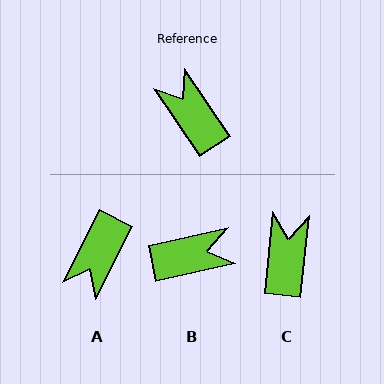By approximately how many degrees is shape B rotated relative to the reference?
Approximately 112 degrees clockwise.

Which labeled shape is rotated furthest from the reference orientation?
A, about 119 degrees away.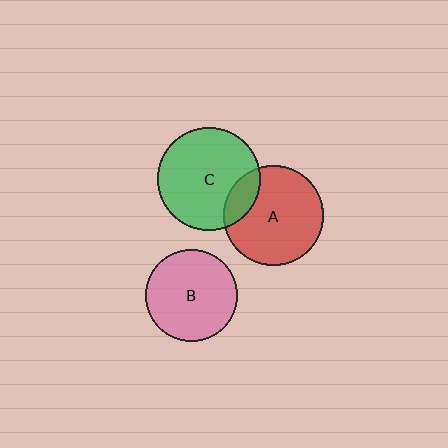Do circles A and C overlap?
Yes.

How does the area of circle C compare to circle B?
Approximately 1.2 times.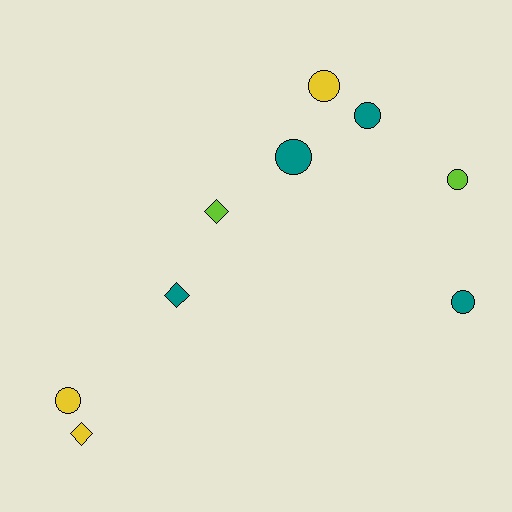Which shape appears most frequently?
Circle, with 6 objects.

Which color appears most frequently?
Teal, with 4 objects.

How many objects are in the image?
There are 9 objects.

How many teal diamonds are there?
There is 1 teal diamond.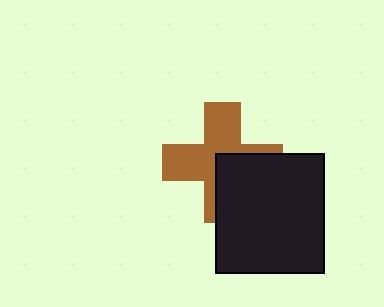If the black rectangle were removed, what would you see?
You would see the complete brown cross.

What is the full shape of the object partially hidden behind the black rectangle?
The partially hidden object is a brown cross.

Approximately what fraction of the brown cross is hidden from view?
Roughly 38% of the brown cross is hidden behind the black rectangle.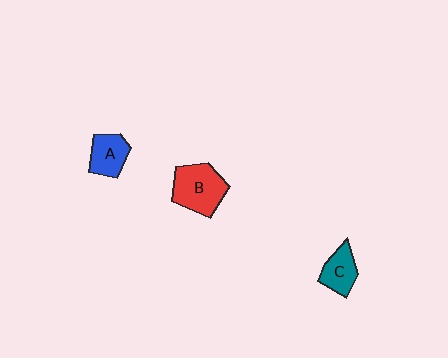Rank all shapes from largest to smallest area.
From largest to smallest: B (red), A (blue), C (teal).